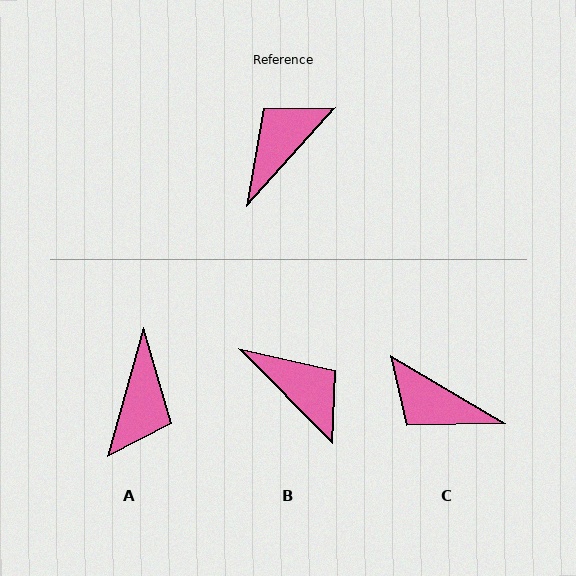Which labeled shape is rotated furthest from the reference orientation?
A, about 153 degrees away.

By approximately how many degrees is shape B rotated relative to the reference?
Approximately 93 degrees clockwise.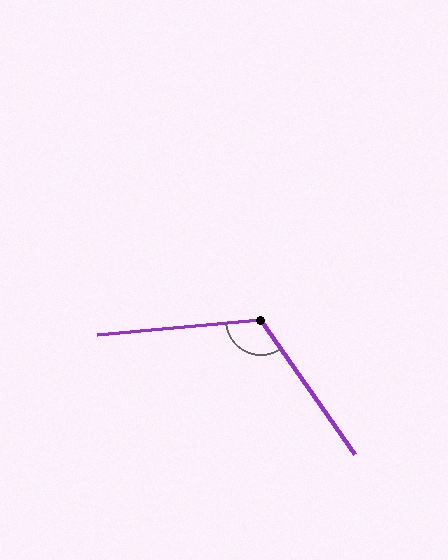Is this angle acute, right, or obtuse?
It is obtuse.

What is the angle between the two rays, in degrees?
Approximately 119 degrees.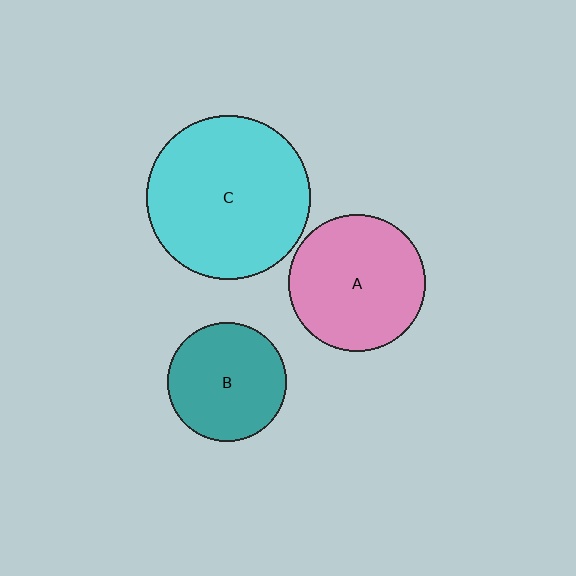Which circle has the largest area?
Circle C (cyan).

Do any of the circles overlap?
No, none of the circles overlap.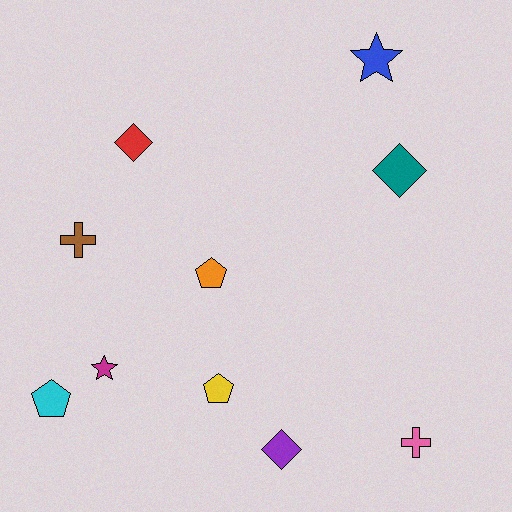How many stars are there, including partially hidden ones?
There are 2 stars.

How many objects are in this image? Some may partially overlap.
There are 10 objects.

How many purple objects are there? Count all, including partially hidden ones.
There is 1 purple object.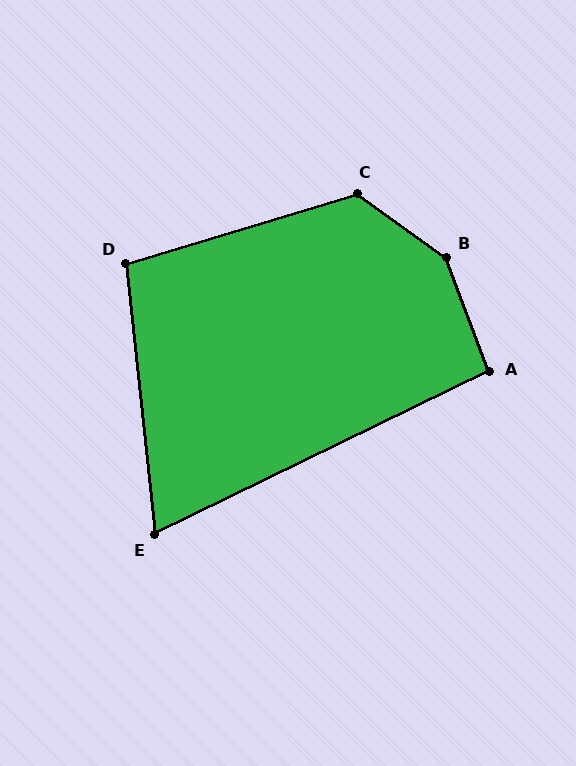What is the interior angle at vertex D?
Approximately 101 degrees (obtuse).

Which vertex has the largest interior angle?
B, at approximately 147 degrees.